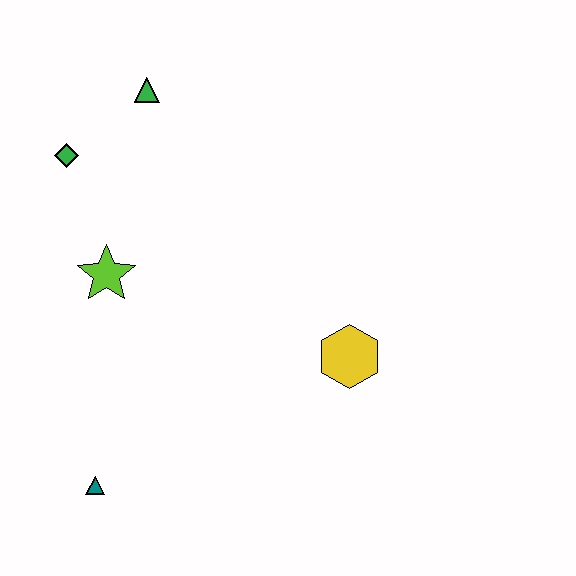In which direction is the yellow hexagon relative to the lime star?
The yellow hexagon is to the right of the lime star.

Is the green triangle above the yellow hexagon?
Yes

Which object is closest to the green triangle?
The green diamond is closest to the green triangle.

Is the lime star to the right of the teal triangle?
Yes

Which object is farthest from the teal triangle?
The green triangle is farthest from the teal triangle.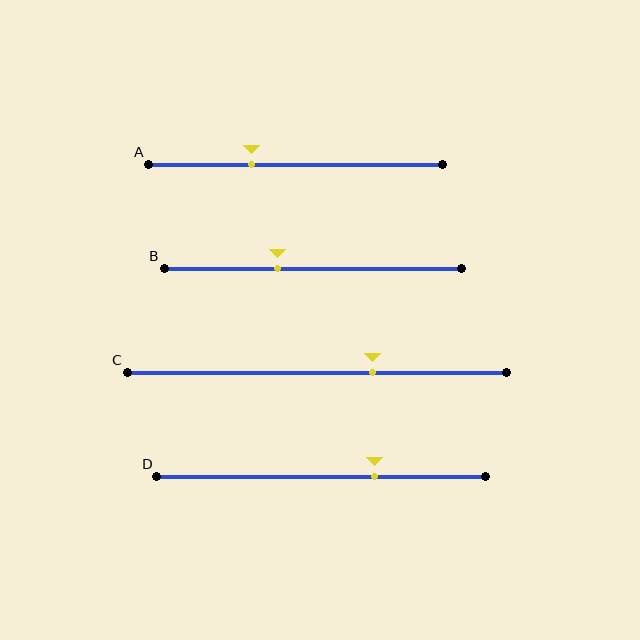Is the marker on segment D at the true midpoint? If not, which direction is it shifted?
No, the marker on segment D is shifted to the right by about 16% of the segment length.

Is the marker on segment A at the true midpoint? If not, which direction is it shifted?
No, the marker on segment A is shifted to the left by about 15% of the segment length.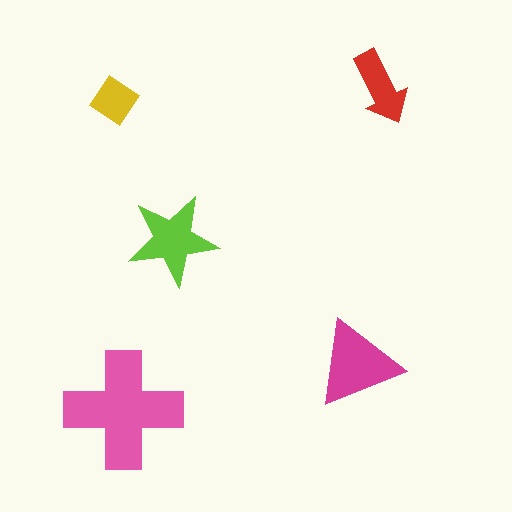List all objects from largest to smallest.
The pink cross, the magenta triangle, the lime star, the red arrow, the yellow diamond.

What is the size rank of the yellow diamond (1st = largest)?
5th.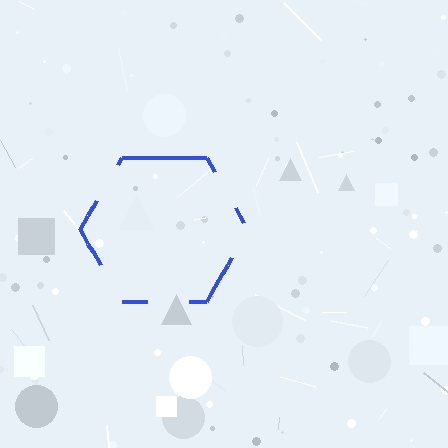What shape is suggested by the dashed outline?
The dashed outline suggests a hexagon.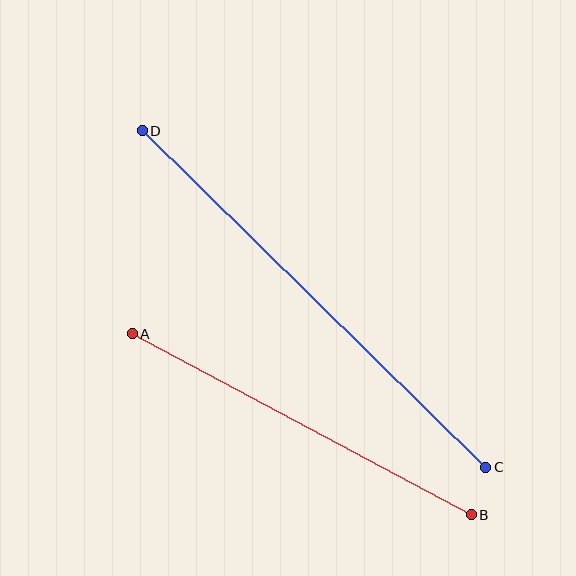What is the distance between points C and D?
The distance is approximately 481 pixels.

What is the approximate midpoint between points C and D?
The midpoint is at approximately (314, 299) pixels.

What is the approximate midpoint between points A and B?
The midpoint is at approximately (302, 424) pixels.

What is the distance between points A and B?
The distance is approximately 384 pixels.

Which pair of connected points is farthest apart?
Points C and D are farthest apart.